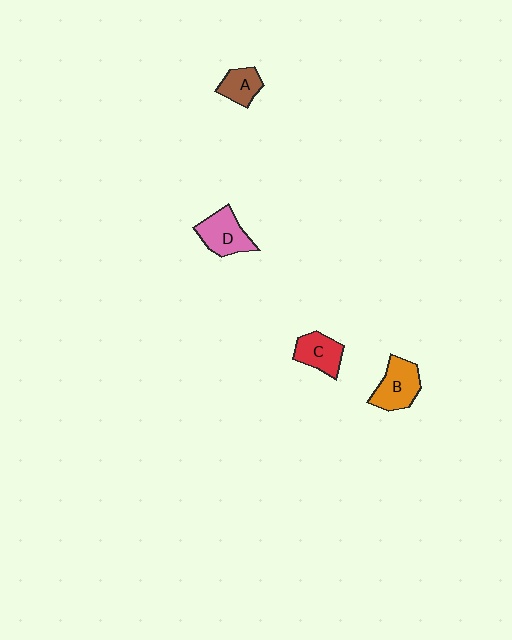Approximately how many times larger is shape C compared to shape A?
Approximately 1.2 times.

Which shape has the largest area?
Shape B (orange).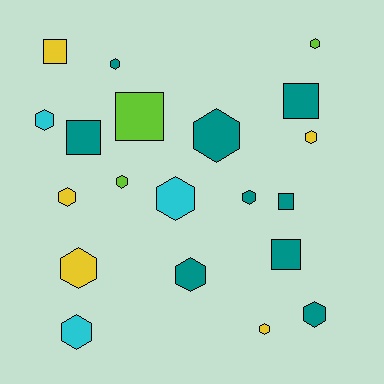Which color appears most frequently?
Teal, with 9 objects.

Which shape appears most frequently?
Hexagon, with 14 objects.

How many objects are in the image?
There are 20 objects.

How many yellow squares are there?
There is 1 yellow square.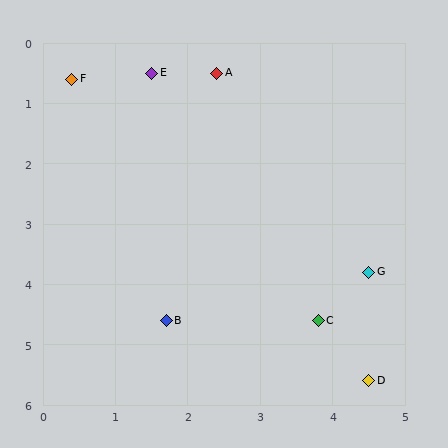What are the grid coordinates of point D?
Point D is at approximately (4.5, 5.6).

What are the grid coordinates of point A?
Point A is at approximately (2.4, 0.5).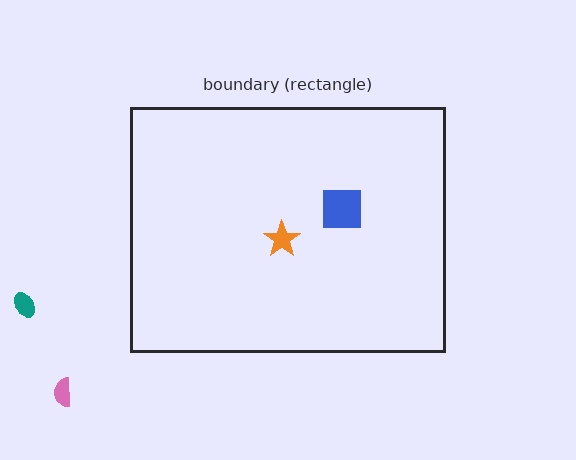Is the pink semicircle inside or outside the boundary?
Outside.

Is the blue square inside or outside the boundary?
Inside.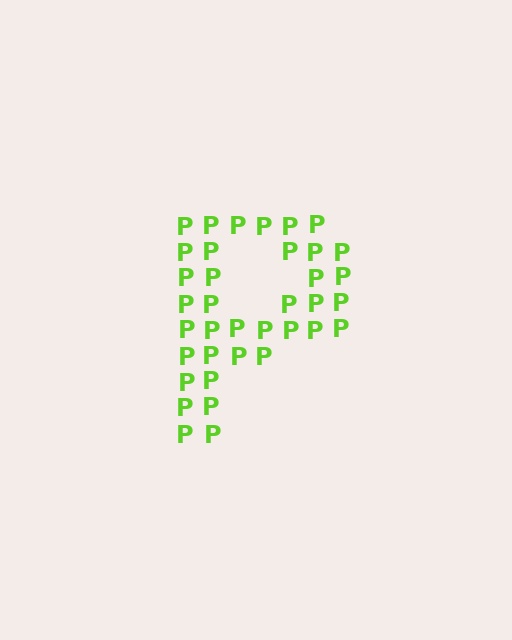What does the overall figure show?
The overall figure shows the letter P.